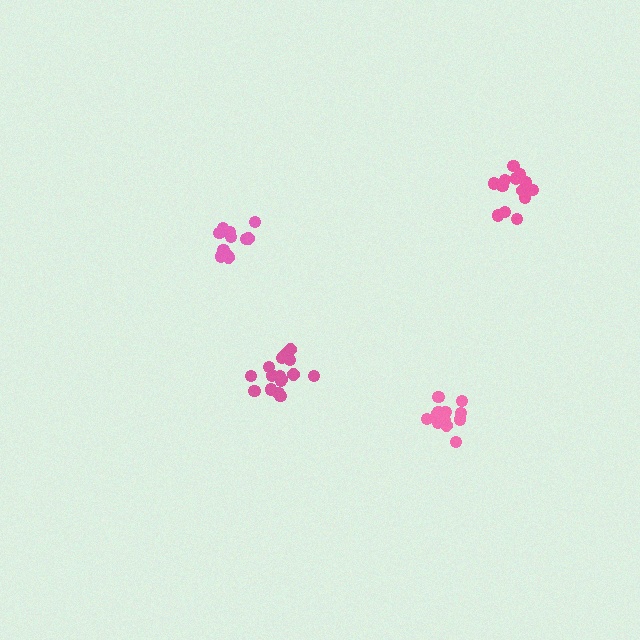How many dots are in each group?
Group 1: 16 dots, Group 2: 13 dots, Group 3: 13 dots, Group 4: 11 dots (53 total).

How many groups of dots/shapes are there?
There are 4 groups.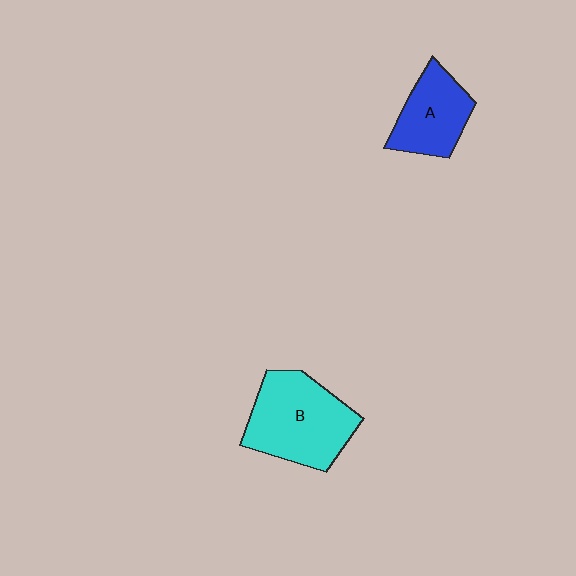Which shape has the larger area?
Shape B (cyan).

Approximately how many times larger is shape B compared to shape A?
Approximately 1.5 times.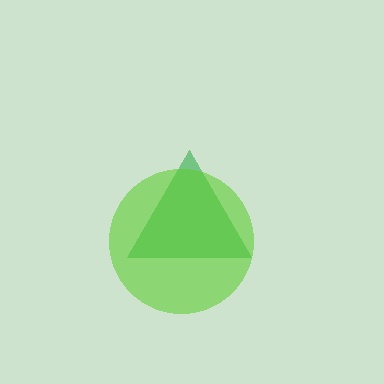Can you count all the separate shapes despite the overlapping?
Yes, there are 2 separate shapes.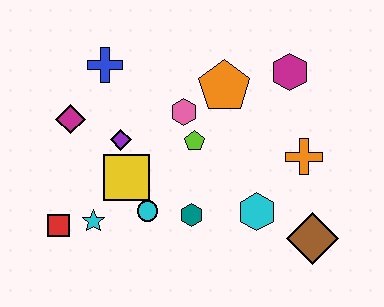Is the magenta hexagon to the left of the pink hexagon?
No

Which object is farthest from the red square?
The magenta hexagon is farthest from the red square.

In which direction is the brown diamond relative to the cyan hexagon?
The brown diamond is to the right of the cyan hexagon.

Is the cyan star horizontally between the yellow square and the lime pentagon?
No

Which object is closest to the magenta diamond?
The purple diamond is closest to the magenta diamond.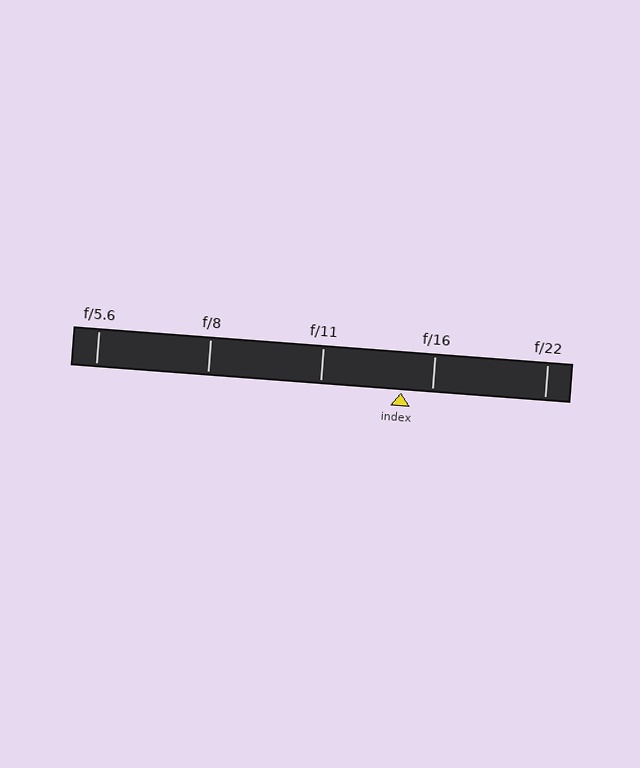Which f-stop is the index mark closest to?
The index mark is closest to f/16.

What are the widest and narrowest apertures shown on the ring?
The widest aperture shown is f/5.6 and the narrowest is f/22.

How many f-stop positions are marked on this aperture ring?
There are 5 f-stop positions marked.